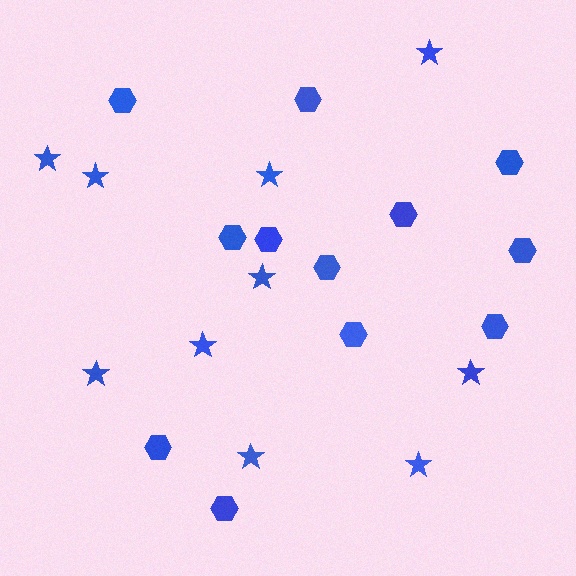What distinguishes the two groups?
There are 2 groups: one group of stars (10) and one group of hexagons (12).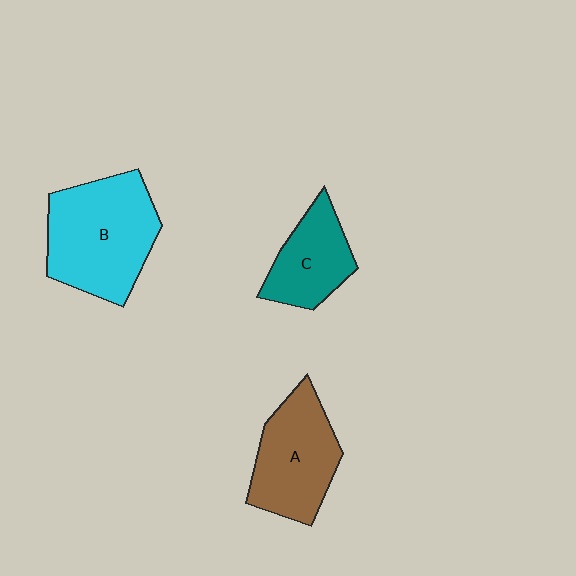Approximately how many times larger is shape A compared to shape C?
Approximately 1.3 times.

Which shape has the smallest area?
Shape C (teal).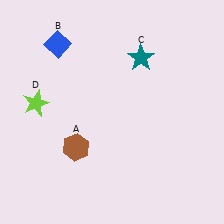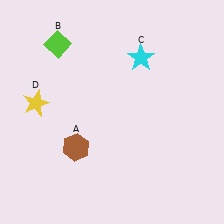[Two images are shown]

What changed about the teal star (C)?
In Image 1, C is teal. In Image 2, it changed to cyan.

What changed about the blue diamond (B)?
In Image 1, B is blue. In Image 2, it changed to lime.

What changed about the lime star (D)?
In Image 1, D is lime. In Image 2, it changed to yellow.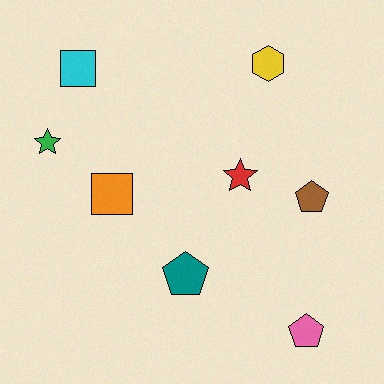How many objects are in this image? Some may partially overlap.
There are 8 objects.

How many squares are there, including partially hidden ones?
There are 2 squares.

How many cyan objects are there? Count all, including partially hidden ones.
There is 1 cyan object.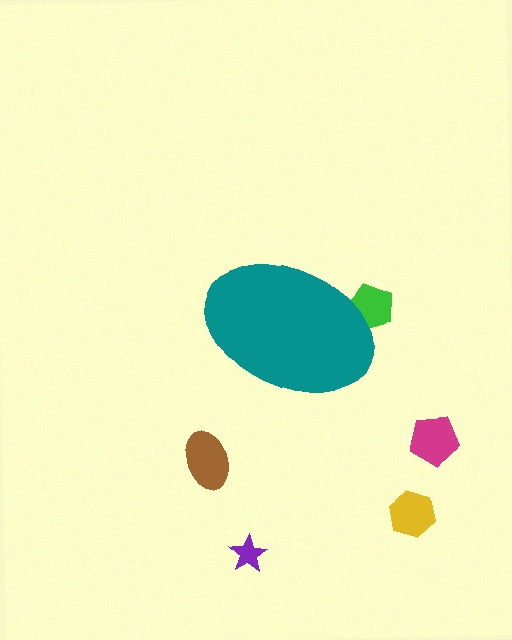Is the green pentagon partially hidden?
Yes, the green pentagon is partially hidden behind the teal ellipse.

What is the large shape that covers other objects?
A teal ellipse.